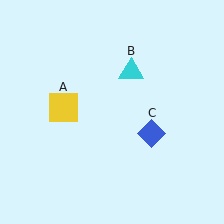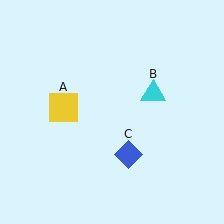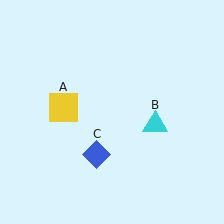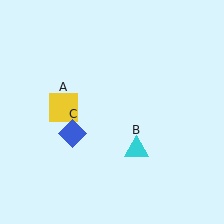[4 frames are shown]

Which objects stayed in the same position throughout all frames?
Yellow square (object A) remained stationary.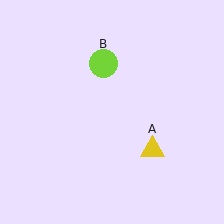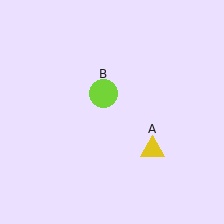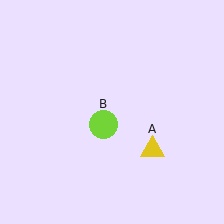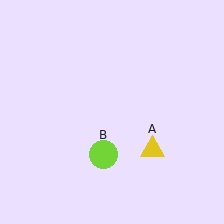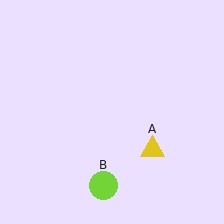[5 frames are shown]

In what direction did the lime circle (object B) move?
The lime circle (object B) moved down.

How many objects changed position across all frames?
1 object changed position: lime circle (object B).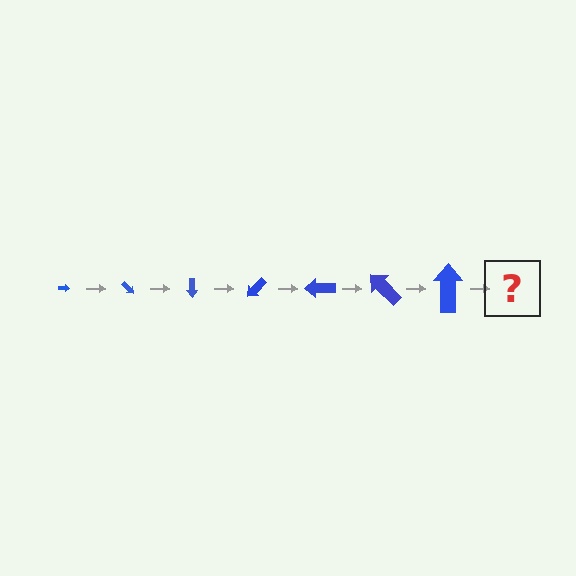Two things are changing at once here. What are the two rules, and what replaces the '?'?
The two rules are that the arrow grows larger each step and it rotates 45 degrees each step. The '?' should be an arrow, larger than the previous one and rotated 315 degrees from the start.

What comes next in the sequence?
The next element should be an arrow, larger than the previous one and rotated 315 degrees from the start.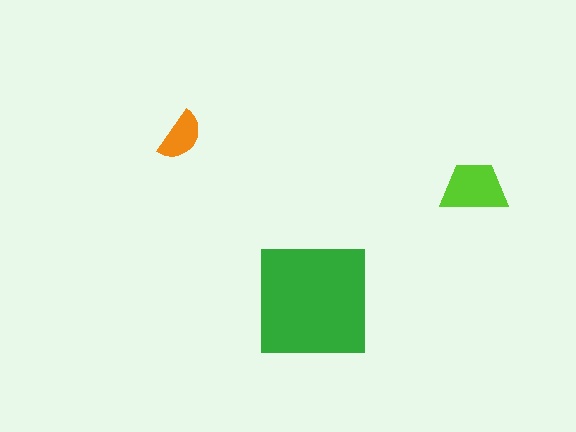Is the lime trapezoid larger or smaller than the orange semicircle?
Larger.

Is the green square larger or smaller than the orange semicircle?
Larger.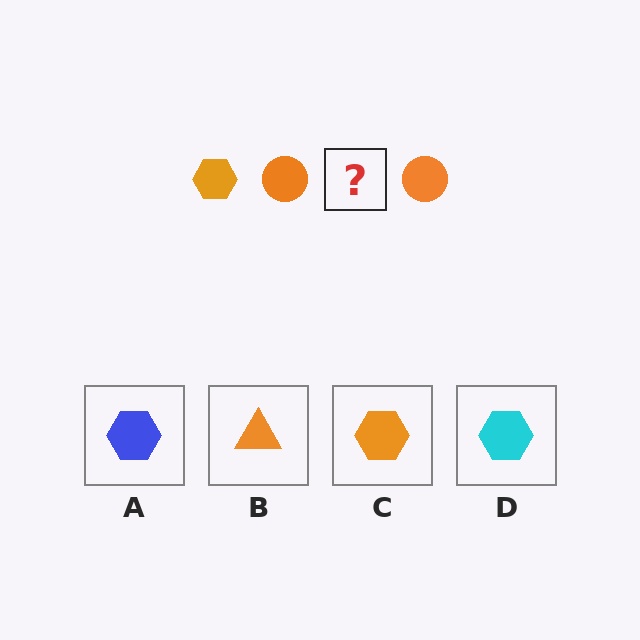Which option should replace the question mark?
Option C.